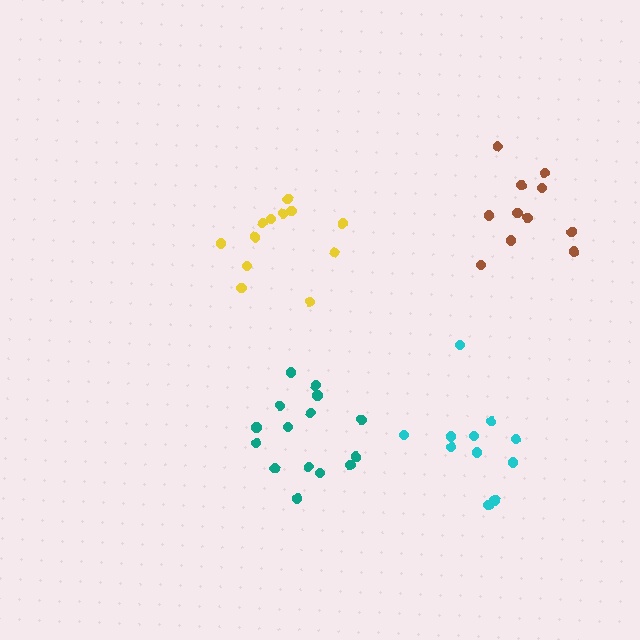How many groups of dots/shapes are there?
There are 4 groups.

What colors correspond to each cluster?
The clusters are colored: teal, yellow, cyan, brown.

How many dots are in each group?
Group 1: 15 dots, Group 2: 12 dots, Group 3: 11 dots, Group 4: 11 dots (49 total).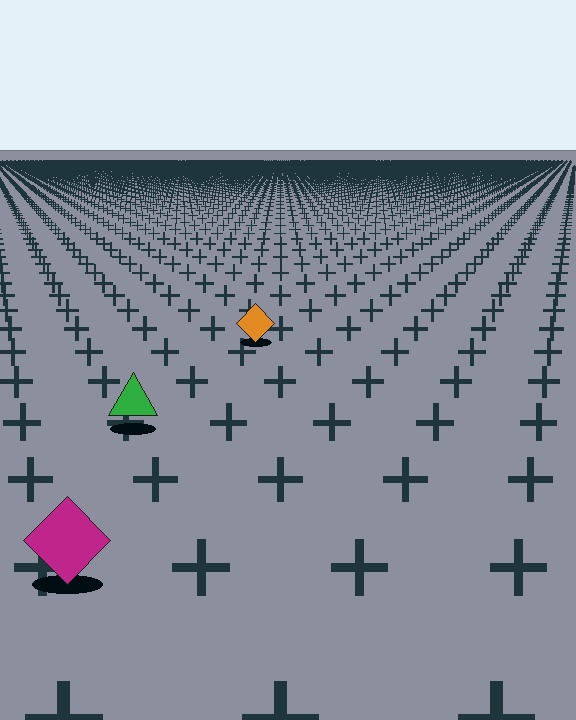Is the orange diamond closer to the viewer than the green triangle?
No. The green triangle is closer — you can tell from the texture gradient: the ground texture is coarser near it.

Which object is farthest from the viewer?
The orange diamond is farthest from the viewer. It appears smaller and the ground texture around it is denser.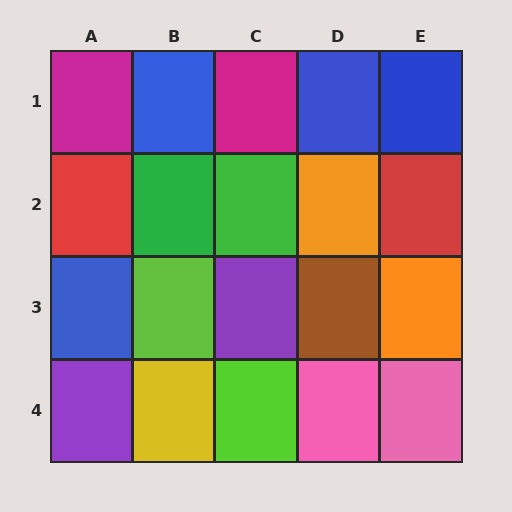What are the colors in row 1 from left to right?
Magenta, blue, magenta, blue, blue.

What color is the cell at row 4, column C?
Lime.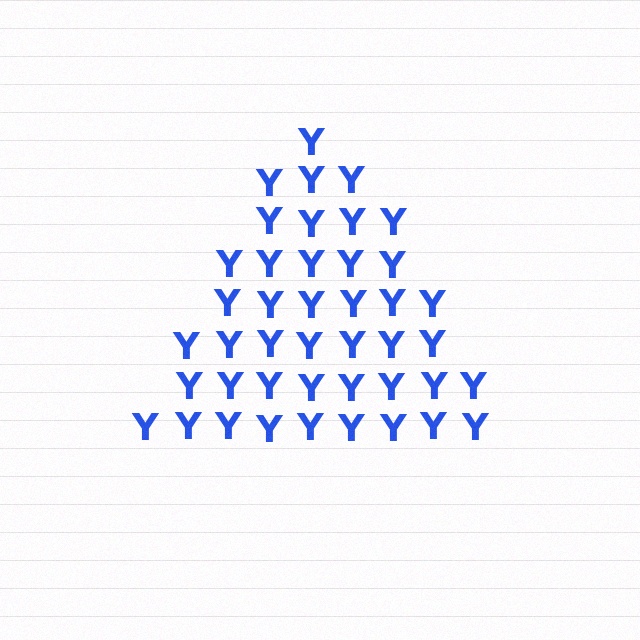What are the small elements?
The small elements are letter Y's.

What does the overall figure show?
The overall figure shows a triangle.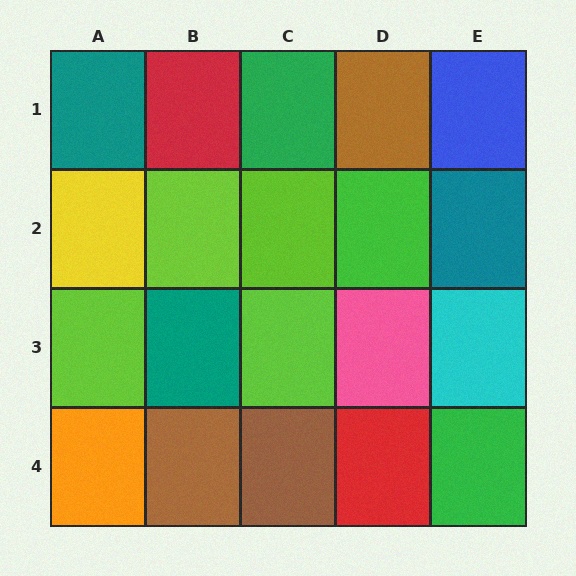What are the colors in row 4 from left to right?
Orange, brown, brown, red, green.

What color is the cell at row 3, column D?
Pink.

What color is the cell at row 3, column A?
Lime.